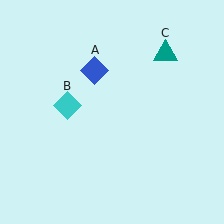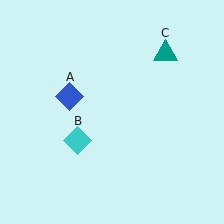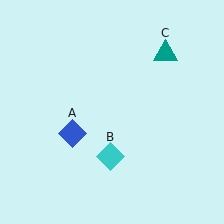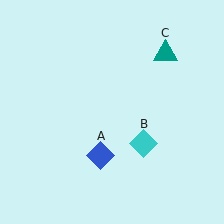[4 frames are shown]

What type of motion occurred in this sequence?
The blue diamond (object A), cyan diamond (object B) rotated counterclockwise around the center of the scene.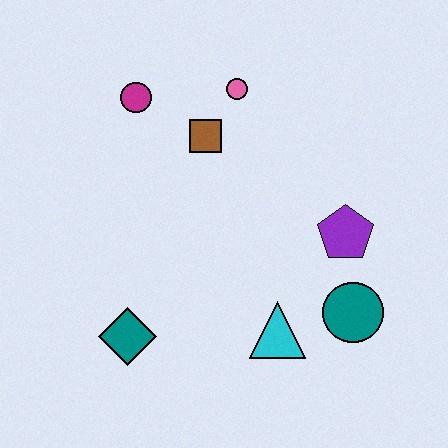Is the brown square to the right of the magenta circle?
Yes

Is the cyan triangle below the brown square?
Yes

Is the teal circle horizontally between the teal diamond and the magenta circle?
No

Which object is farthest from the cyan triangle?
The magenta circle is farthest from the cyan triangle.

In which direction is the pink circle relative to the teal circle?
The pink circle is above the teal circle.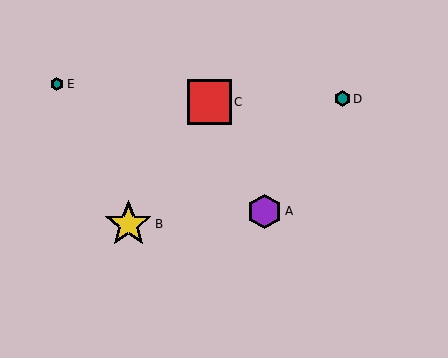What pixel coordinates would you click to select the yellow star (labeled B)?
Click at (128, 224) to select the yellow star B.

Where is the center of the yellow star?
The center of the yellow star is at (128, 224).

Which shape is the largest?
The yellow star (labeled B) is the largest.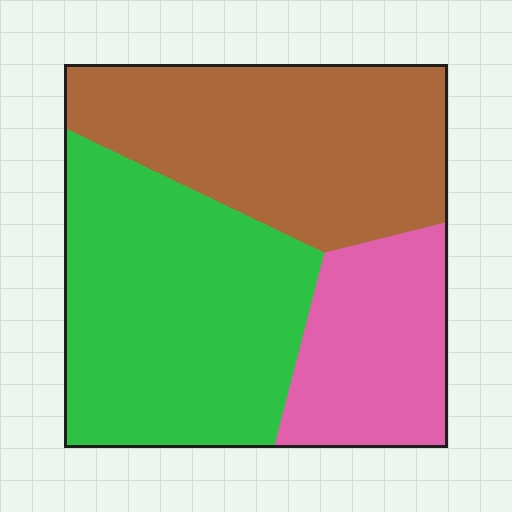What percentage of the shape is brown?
Brown covers about 35% of the shape.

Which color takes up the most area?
Green, at roughly 40%.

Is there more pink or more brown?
Brown.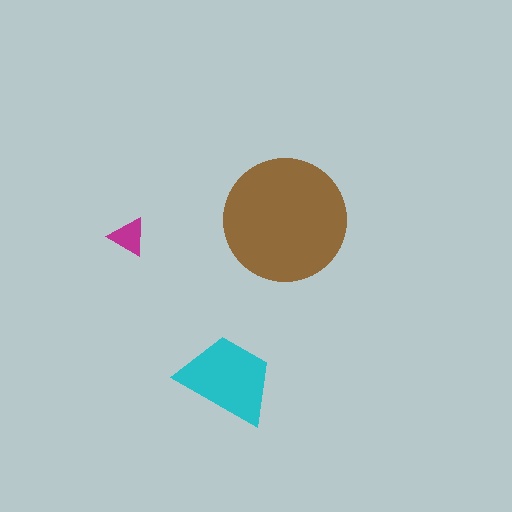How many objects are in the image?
There are 3 objects in the image.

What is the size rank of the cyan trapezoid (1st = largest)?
2nd.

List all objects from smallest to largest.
The magenta triangle, the cyan trapezoid, the brown circle.